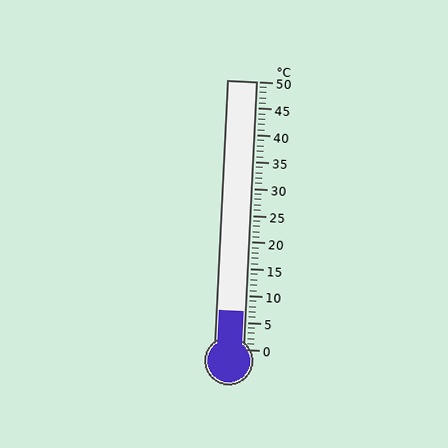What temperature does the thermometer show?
The thermometer shows approximately 7°C.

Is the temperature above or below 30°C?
The temperature is below 30°C.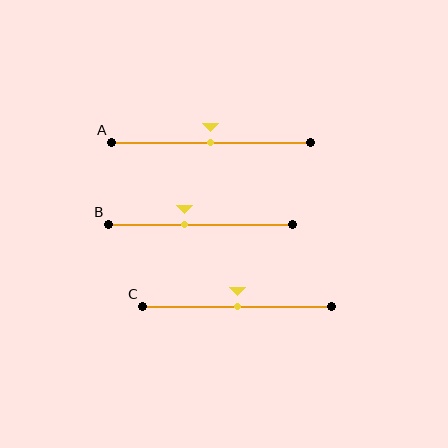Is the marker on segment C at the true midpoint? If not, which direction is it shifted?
Yes, the marker on segment C is at the true midpoint.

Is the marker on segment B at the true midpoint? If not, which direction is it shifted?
No, the marker on segment B is shifted to the left by about 9% of the segment length.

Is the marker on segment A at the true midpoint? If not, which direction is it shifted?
Yes, the marker on segment A is at the true midpoint.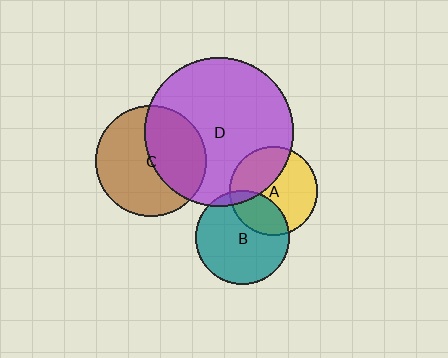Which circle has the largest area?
Circle D (purple).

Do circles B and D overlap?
Yes.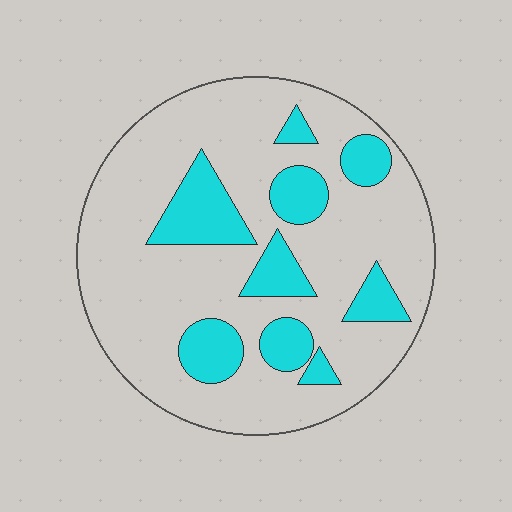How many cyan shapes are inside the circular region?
9.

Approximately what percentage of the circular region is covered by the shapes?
Approximately 25%.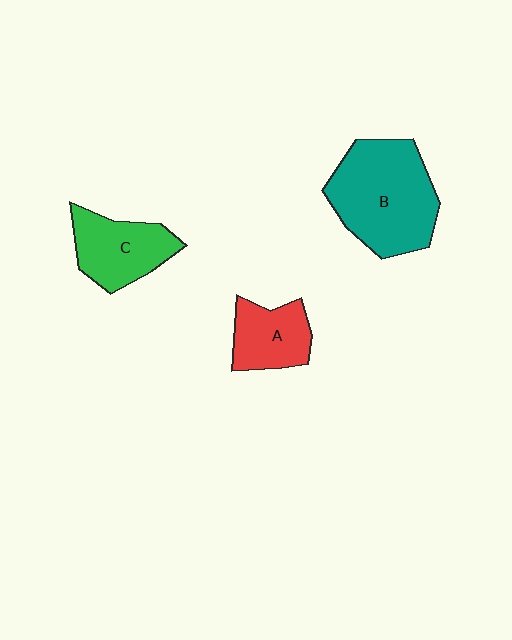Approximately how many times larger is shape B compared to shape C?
Approximately 1.7 times.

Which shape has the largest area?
Shape B (teal).